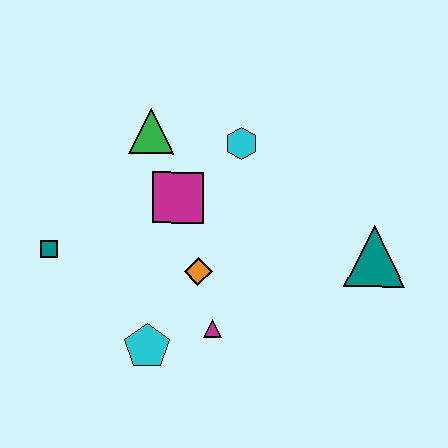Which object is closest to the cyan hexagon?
The magenta square is closest to the cyan hexagon.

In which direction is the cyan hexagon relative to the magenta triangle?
The cyan hexagon is above the magenta triangle.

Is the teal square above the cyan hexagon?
No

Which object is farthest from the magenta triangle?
The green triangle is farthest from the magenta triangle.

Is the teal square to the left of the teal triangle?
Yes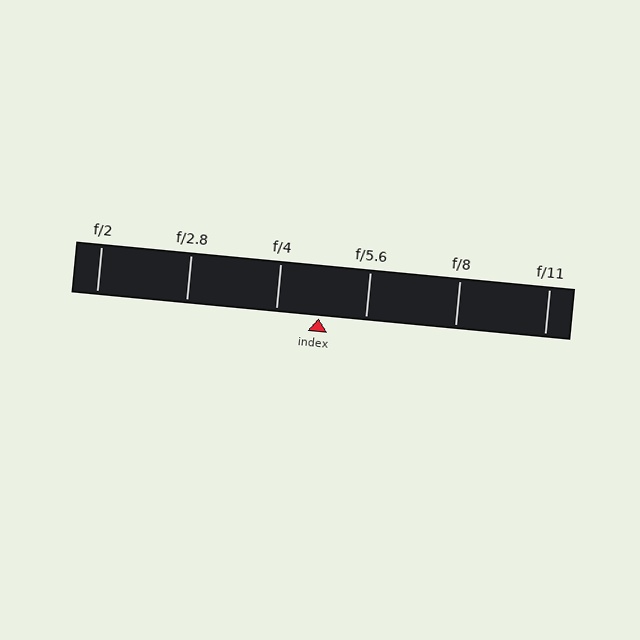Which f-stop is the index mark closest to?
The index mark is closest to f/4.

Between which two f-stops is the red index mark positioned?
The index mark is between f/4 and f/5.6.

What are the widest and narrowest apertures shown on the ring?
The widest aperture shown is f/2 and the narrowest is f/11.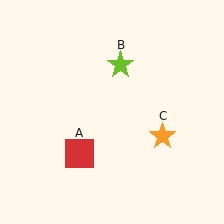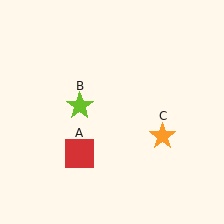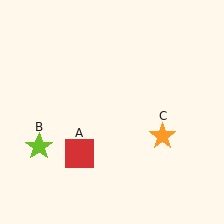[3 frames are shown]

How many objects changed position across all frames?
1 object changed position: lime star (object B).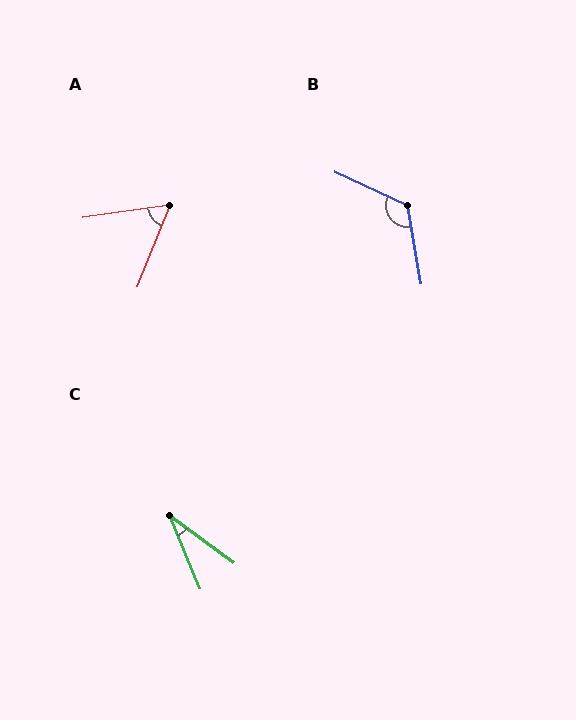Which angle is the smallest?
C, at approximately 31 degrees.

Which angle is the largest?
B, at approximately 125 degrees.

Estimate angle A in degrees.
Approximately 60 degrees.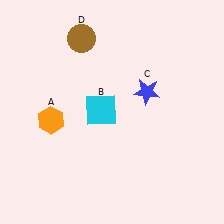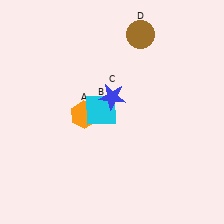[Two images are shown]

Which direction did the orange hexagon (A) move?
The orange hexagon (A) moved right.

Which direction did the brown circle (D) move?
The brown circle (D) moved right.